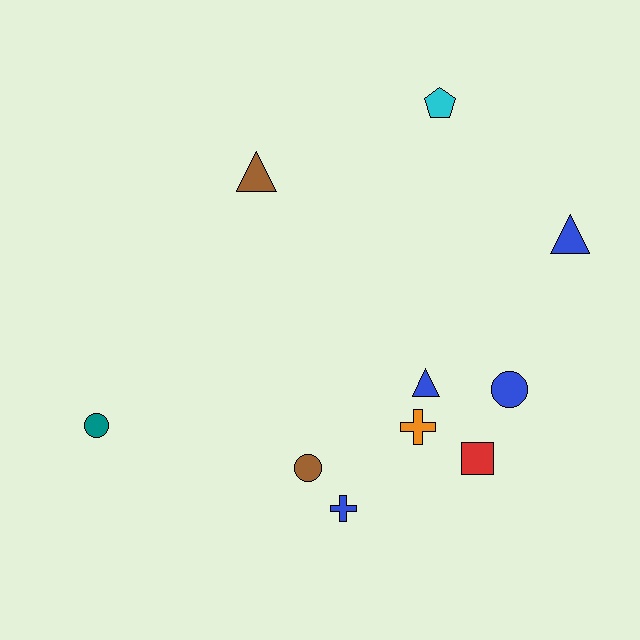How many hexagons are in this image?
There are no hexagons.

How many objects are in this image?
There are 10 objects.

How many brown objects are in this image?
There are 2 brown objects.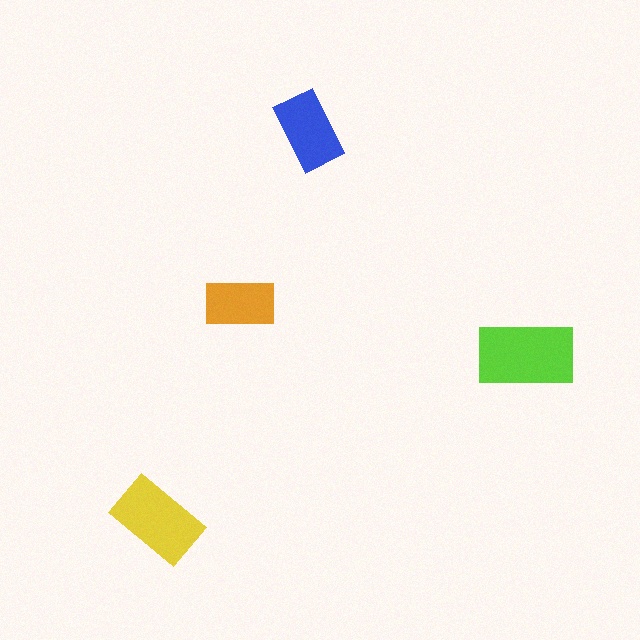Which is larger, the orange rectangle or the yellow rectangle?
The yellow one.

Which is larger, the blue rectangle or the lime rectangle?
The lime one.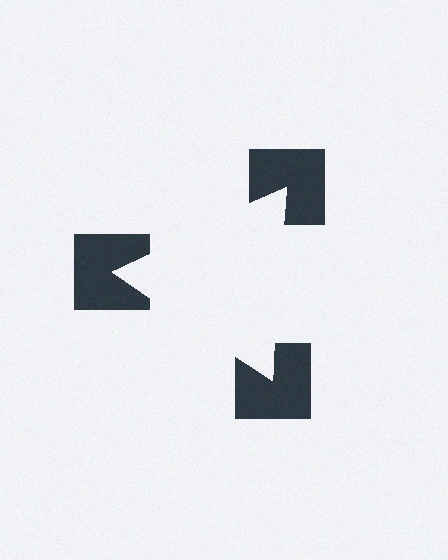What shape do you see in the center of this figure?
An illusory triangle — its edges are inferred from the aligned wedge cuts in the notched squares, not physically drawn.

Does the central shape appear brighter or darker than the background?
It typically appears slightly brighter than the background, even though no actual brightness change is drawn.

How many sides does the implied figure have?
3 sides.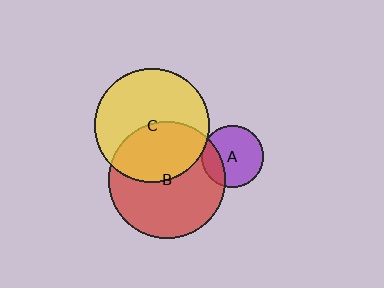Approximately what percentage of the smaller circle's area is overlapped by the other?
Approximately 25%.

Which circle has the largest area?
Circle B (red).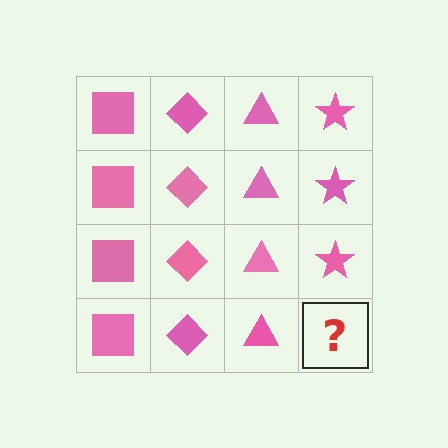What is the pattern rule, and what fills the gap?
The rule is that each column has a consistent shape. The gap should be filled with a pink star.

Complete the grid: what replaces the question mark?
The question mark should be replaced with a pink star.